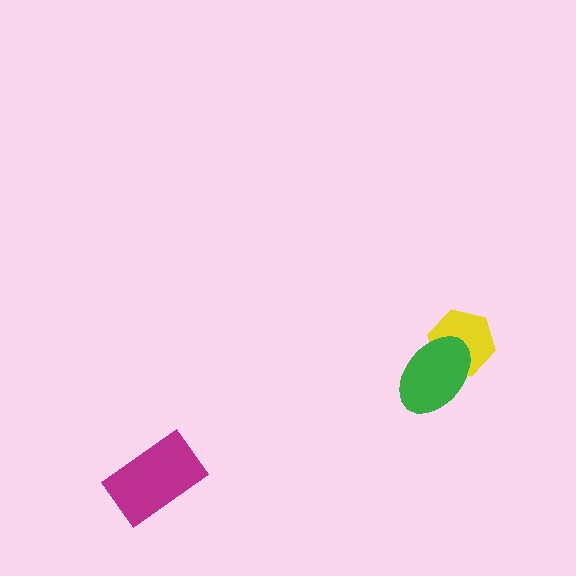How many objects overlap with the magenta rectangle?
0 objects overlap with the magenta rectangle.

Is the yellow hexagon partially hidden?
Yes, it is partially covered by another shape.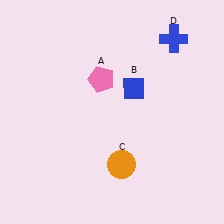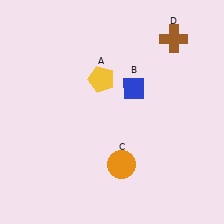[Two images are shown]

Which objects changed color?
A changed from pink to yellow. D changed from blue to brown.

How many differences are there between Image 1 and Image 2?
There are 2 differences between the two images.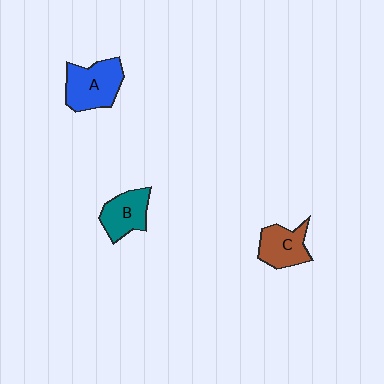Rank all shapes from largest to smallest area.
From largest to smallest: A (blue), C (brown), B (teal).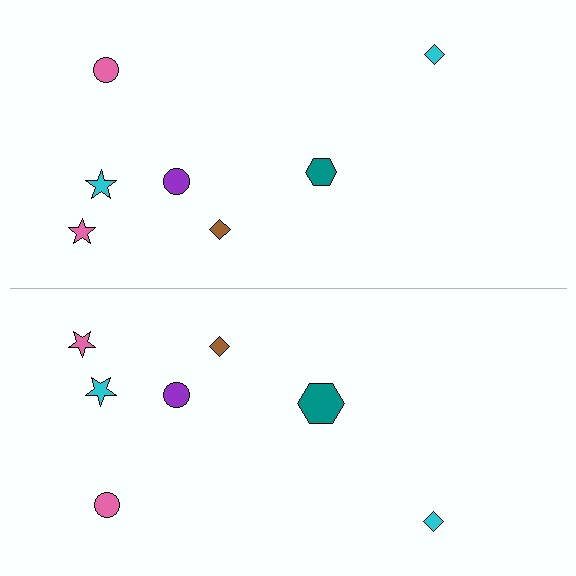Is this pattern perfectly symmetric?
No, the pattern is not perfectly symmetric. The teal hexagon on the bottom side has a different size than its mirror counterpart.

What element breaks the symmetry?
The teal hexagon on the bottom side has a different size than its mirror counterpart.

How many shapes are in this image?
There are 14 shapes in this image.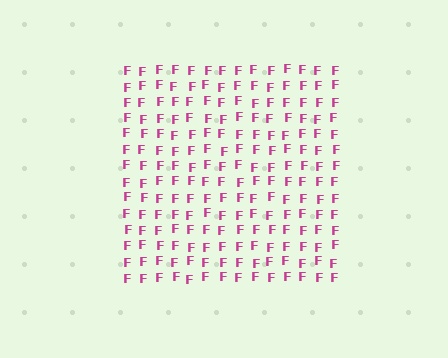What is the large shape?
The large shape is a square.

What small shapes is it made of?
It is made of small letter F's.